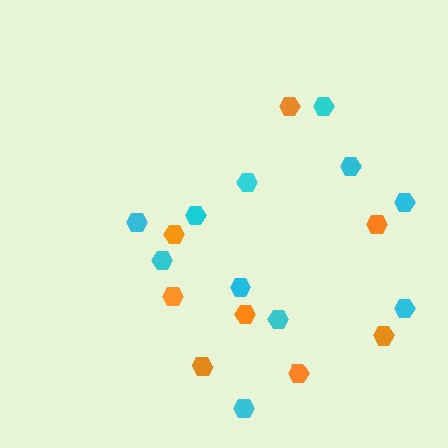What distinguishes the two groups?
There are 2 groups: one group of cyan hexagons (11) and one group of orange hexagons (8).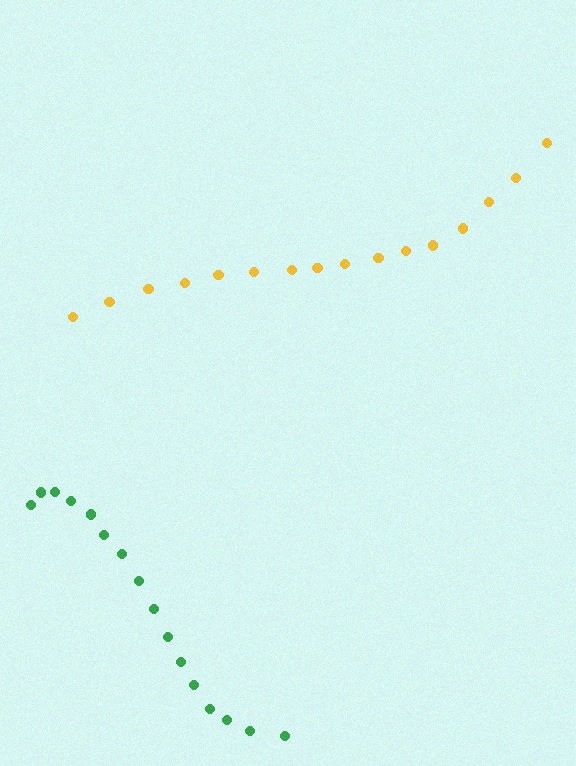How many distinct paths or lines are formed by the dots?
There are 2 distinct paths.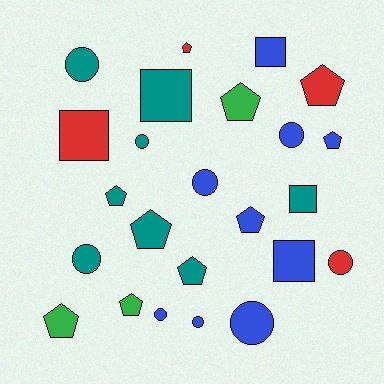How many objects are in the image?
There are 24 objects.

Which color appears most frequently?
Blue, with 9 objects.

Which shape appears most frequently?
Pentagon, with 10 objects.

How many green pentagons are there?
There are 3 green pentagons.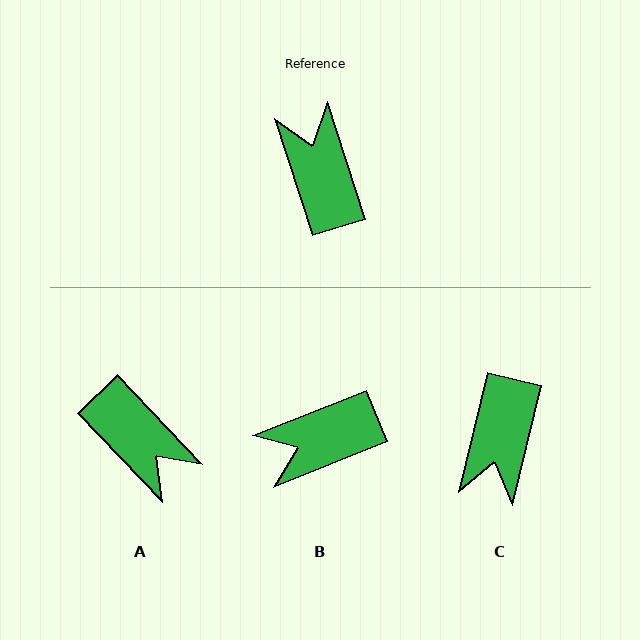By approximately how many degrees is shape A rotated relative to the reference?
Approximately 154 degrees clockwise.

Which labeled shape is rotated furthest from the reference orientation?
A, about 154 degrees away.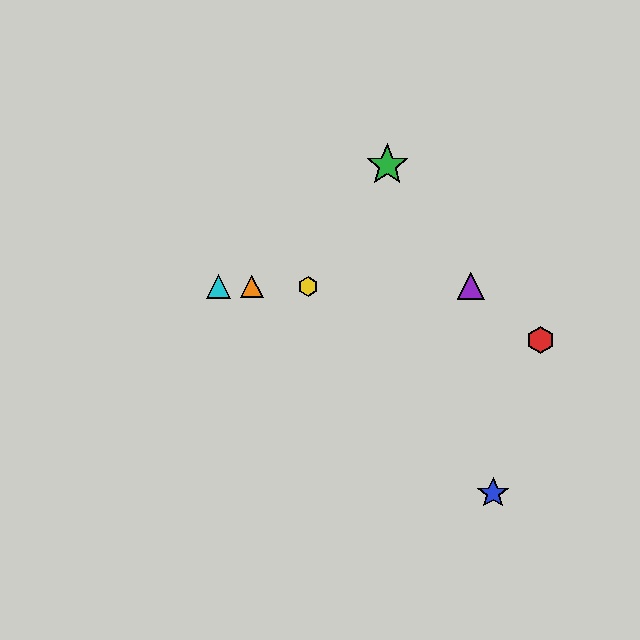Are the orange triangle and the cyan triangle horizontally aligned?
Yes, both are at y≈286.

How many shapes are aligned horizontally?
4 shapes (the yellow hexagon, the purple triangle, the orange triangle, the cyan triangle) are aligned horizontally.